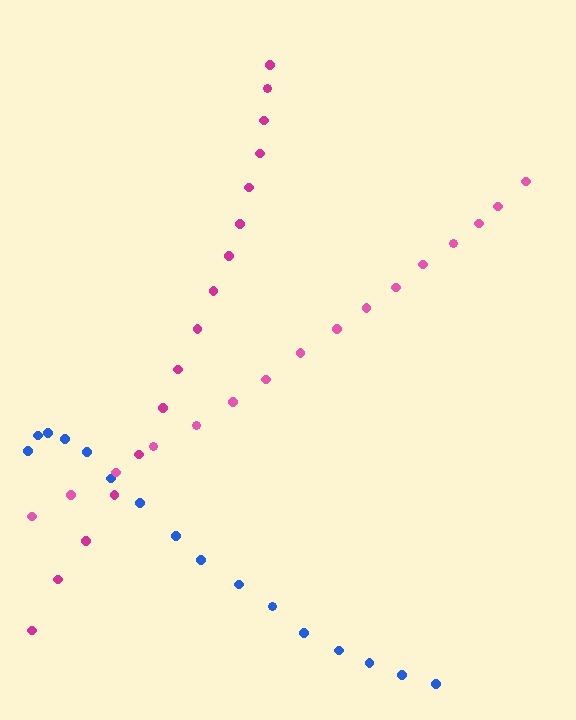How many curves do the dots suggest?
There are 3 distinct paths.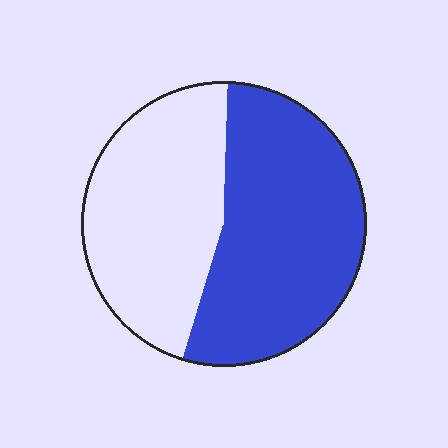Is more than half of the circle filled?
Yes.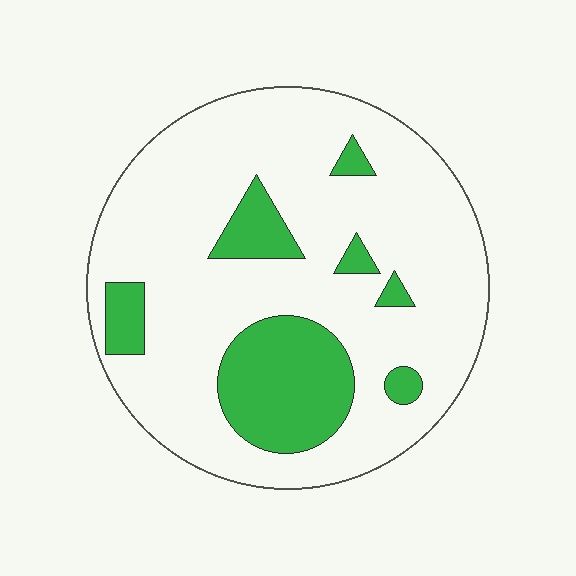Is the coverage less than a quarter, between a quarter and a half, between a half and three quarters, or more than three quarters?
Less than a quarter.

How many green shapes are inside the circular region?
7.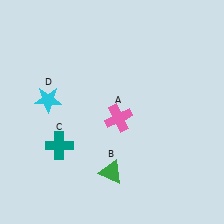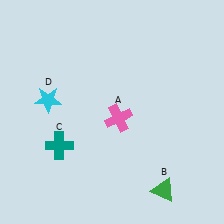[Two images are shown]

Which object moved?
The green triangle (B) moved right.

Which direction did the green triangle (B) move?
The green triangle (B) moved right.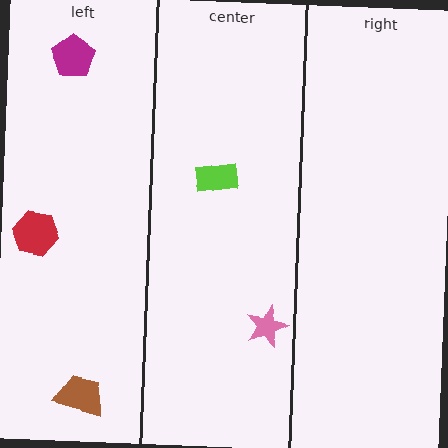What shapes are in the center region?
The pink star, the lime rectangle.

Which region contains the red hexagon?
The left region.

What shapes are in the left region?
The brown trapezoid, the red hexagon, the magenta pentagon.